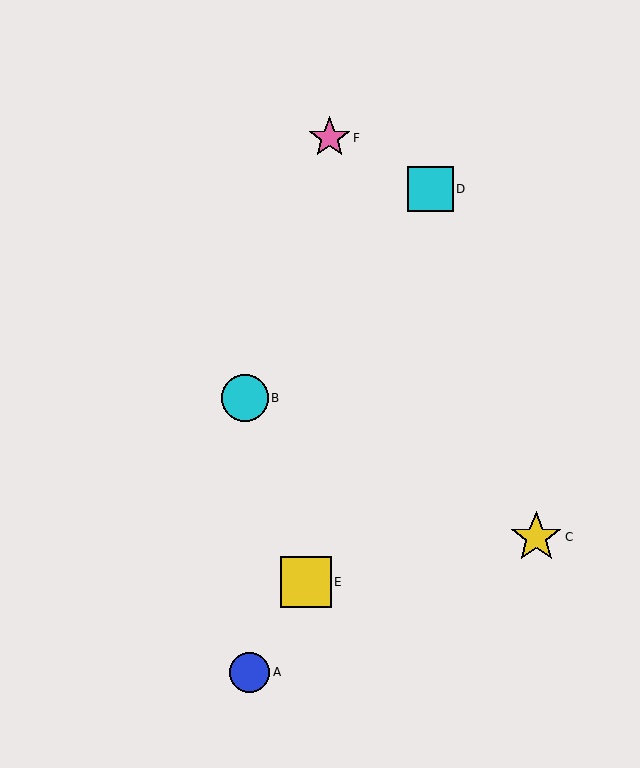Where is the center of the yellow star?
The center of the yellow star is at (536, 537).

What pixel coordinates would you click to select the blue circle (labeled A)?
Click at (250, 672) to select the blue circle A.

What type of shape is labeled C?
Shape C is a yellow star.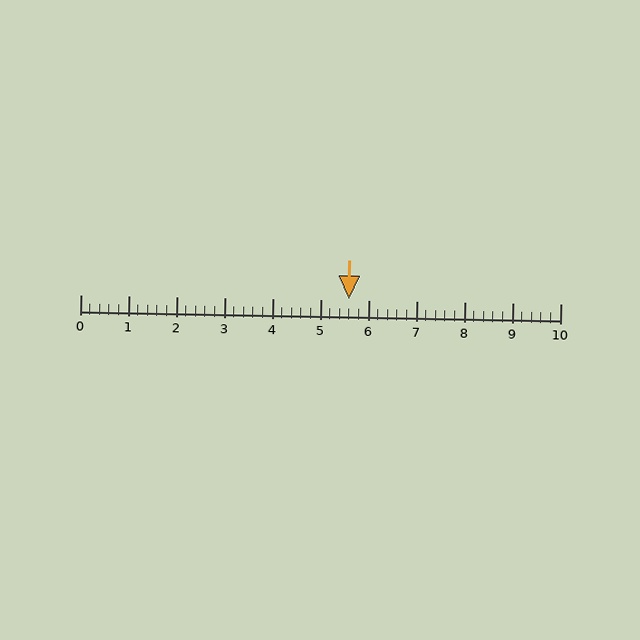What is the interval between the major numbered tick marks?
The major tick marks are spaced 1 units apart.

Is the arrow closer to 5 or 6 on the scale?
The arrow is closer to 6.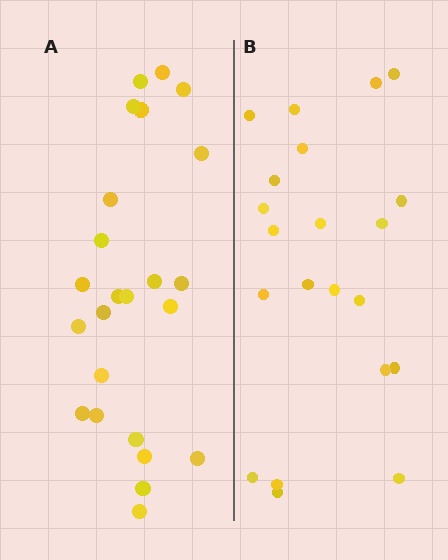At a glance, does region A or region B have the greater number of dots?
Region A (the left region) has more dots.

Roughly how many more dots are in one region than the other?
Region A has just a few more — roughly 2 or 3 more dots than region B.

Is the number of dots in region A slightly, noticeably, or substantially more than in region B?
Region A has only slightly more — the two regions are fairly close. The ratio is roughly 1.1 to 1.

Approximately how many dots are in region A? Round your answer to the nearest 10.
About 20 dots. (The exact count is 24, which rounds to 20.)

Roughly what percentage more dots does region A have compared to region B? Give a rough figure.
About 15% more.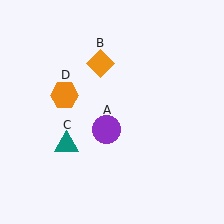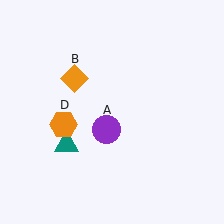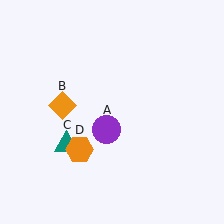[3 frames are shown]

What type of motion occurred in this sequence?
The orange diamond (object B), orange hexagon (object D) rotated counterclockwise around the center of the scene.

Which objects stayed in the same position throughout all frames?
Purple circle (object A) and teal triangle (object C) remained stationary.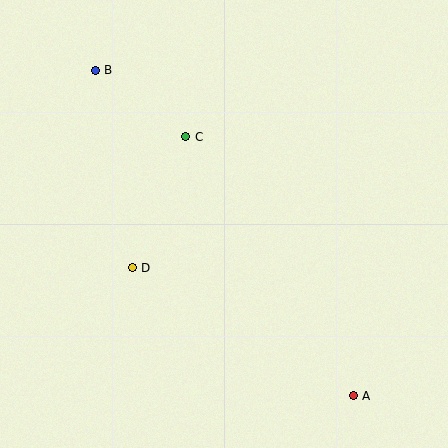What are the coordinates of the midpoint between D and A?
The midpoint between D and A is at (243, 332).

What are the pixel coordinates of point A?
Point A is at (353, 396).